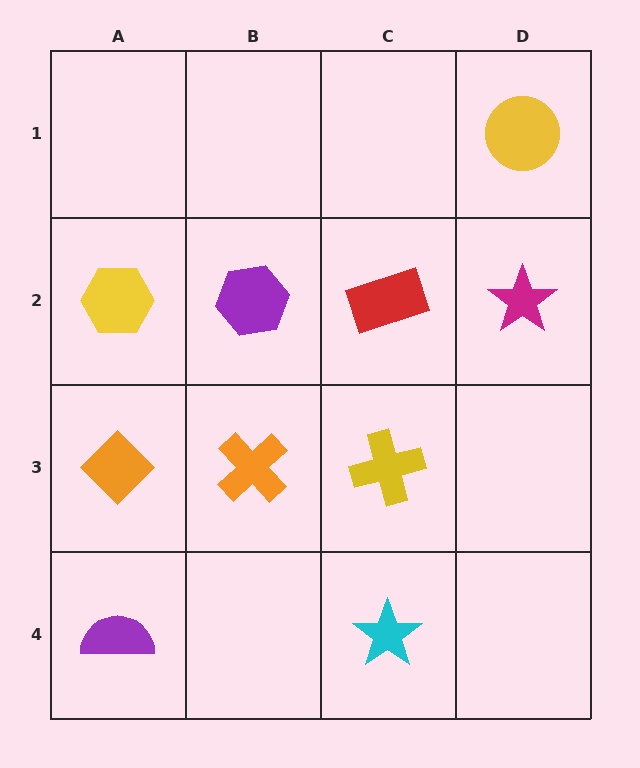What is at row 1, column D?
A yellow circle.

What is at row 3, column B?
An orange cross.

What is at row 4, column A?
A purple semicircle.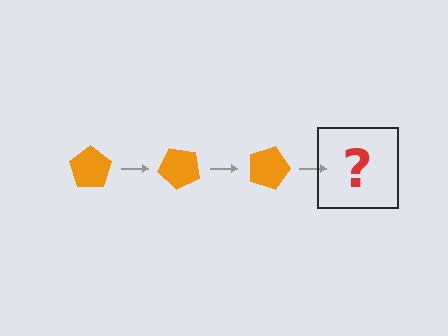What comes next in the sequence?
The next element should be an orange pentagon rotated 135 degrees.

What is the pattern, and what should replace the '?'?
The pattern is that the pentagon rotates 45 degrees each step. The '?' should be an orange pentagon rotated 135 degrees.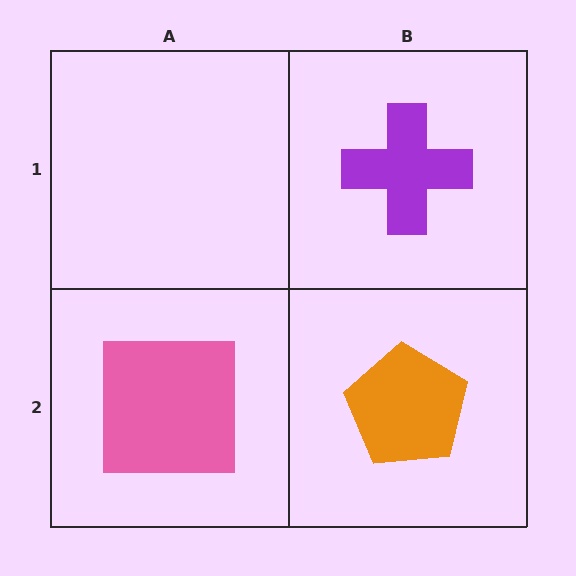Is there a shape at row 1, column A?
No, that cell is empty.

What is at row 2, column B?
An orange pentagon.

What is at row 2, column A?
A pink square.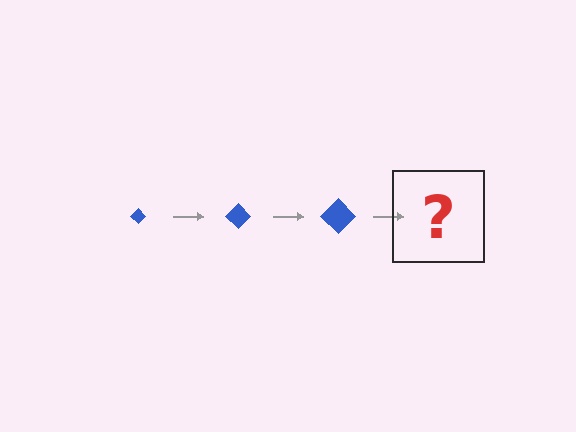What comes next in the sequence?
The next element should be a blue diamond, larger than the previous one.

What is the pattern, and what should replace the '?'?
The pattern is that the diamond gets progressively larger each step. The '?' should be a blue diamond, larger than the previous one.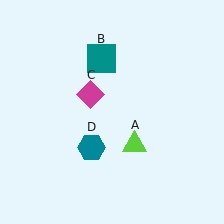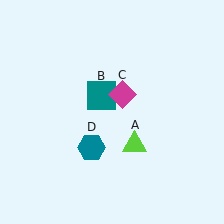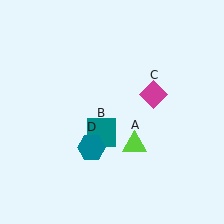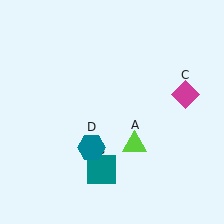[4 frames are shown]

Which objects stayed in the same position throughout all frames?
Lime triangle (object A) and teal hexagon (object D) remained stationary.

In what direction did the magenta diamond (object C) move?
The magenta diamond (object C) moved right.